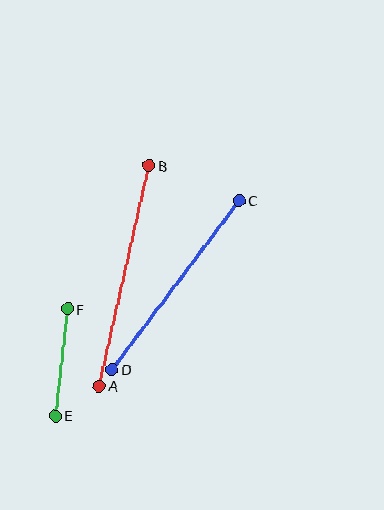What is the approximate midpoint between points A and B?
The midpoint is at approximately (124, 276) pixels.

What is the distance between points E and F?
The distance is approximately 108 pixels.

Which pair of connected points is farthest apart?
Points A and B are farthest apart.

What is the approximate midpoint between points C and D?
The midpoint is at approximately (175, 285) pixels.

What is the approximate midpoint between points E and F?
The midpoint is at approximately (61, 362) pixels.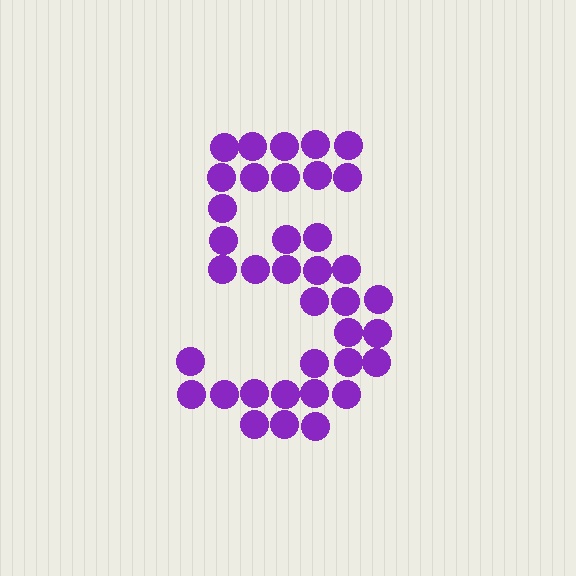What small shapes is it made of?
It is made of small circles.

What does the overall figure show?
The overall figure shows the digit 5.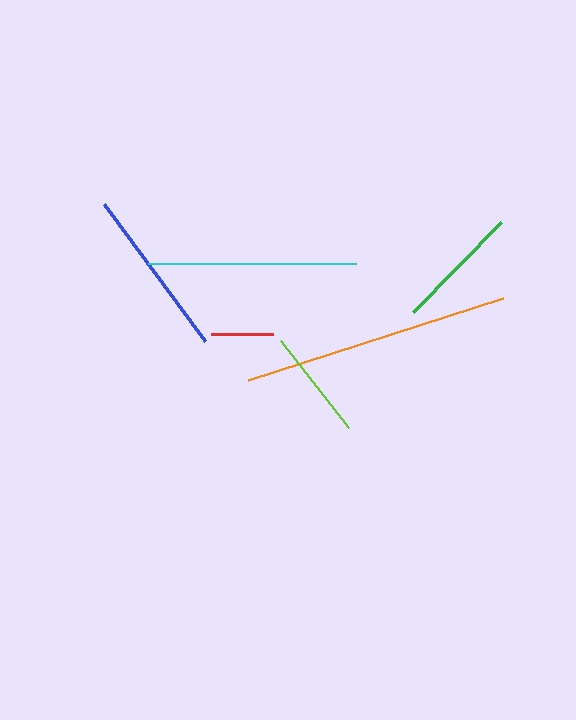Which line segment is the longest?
The orange line is the longest at approximately 267 pixels.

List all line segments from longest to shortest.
From longest to shortest: orange, cyan, blue, green, lime, red.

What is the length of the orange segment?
The orange segment is approximately 267 pixels long.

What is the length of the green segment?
The green segment is approximately 126 pixels long.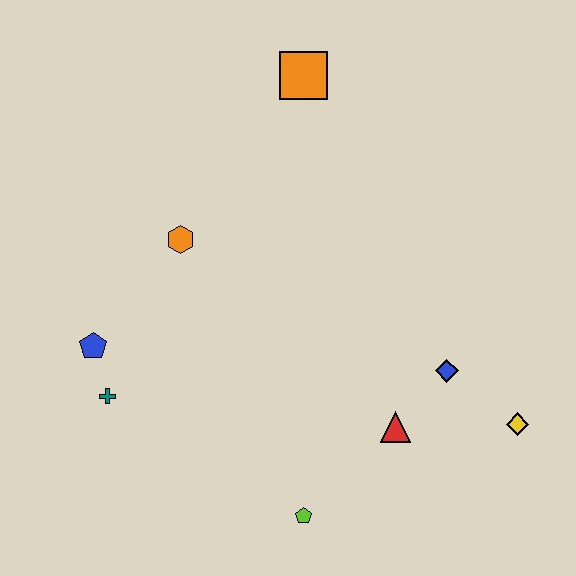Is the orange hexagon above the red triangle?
Yes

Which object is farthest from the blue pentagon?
The yellow diamond is farthest from the blue pentagon.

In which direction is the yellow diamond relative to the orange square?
The yellow diamond is below the orange square.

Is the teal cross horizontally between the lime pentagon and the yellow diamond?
No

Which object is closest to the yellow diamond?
The blue diamond is closest to the yellow diamond.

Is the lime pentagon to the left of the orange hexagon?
No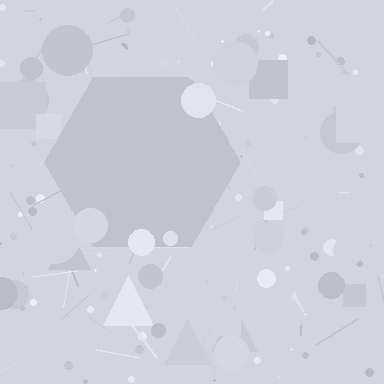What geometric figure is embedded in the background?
A hexagon is embedded in the background.